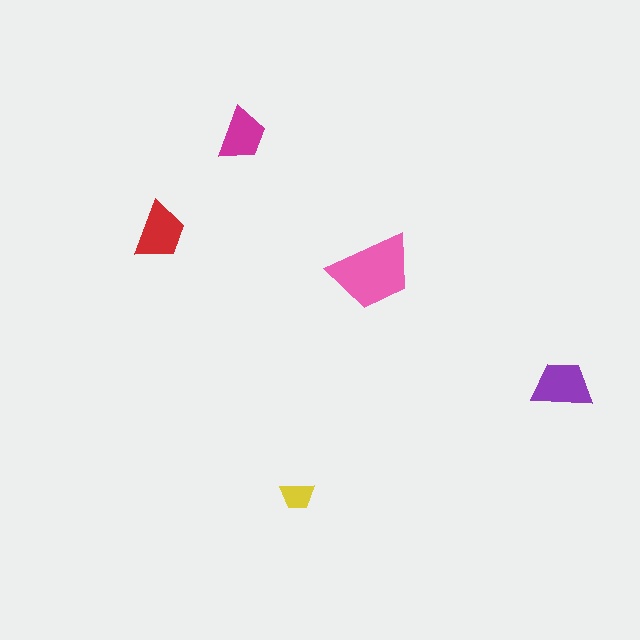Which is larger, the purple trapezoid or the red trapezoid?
The purple one.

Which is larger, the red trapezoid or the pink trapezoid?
The pink one.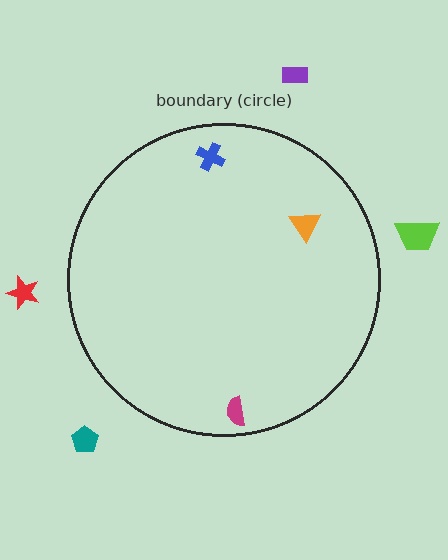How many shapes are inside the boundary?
3 inside, 4 outside.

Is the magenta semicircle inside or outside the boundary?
Inside.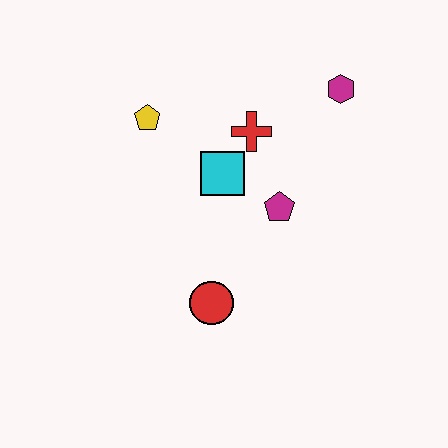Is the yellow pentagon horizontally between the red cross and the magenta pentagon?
No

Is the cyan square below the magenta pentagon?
No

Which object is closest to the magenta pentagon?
The cyan square is closest to the magenta pentagon.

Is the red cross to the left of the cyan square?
No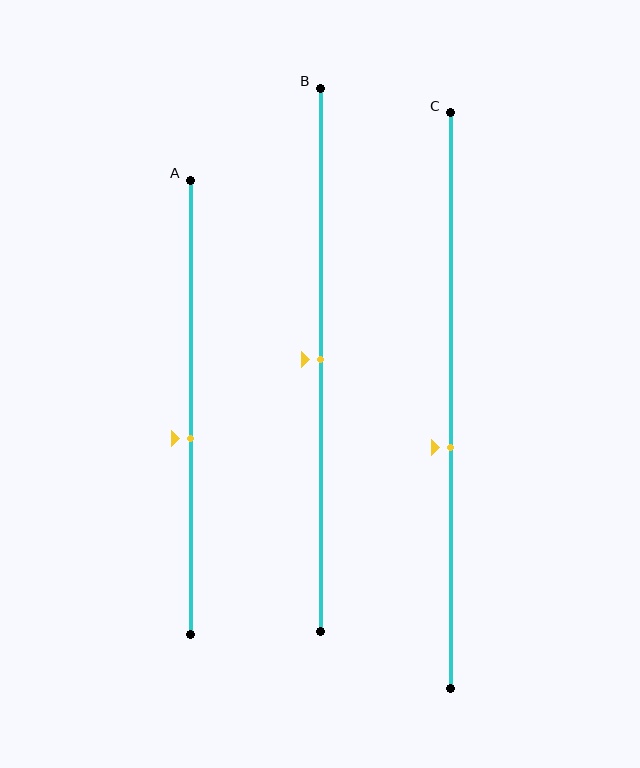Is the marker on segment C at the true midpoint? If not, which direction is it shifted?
No, the marker on segment C is shifted downward by about 8% of the segment length.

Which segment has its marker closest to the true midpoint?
Segment B has its marker closest to the true midpoint.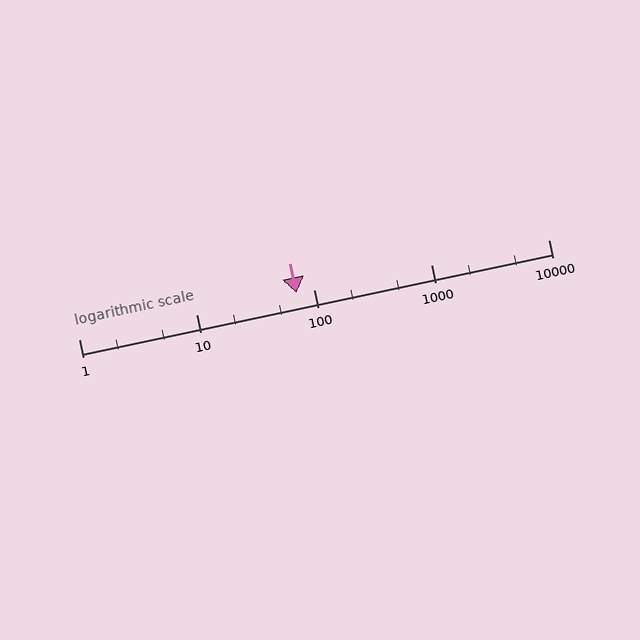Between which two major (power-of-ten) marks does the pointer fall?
The pointer is between 10 and 100.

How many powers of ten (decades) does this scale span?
The scale spans 4 decades, from 1 to 10000.